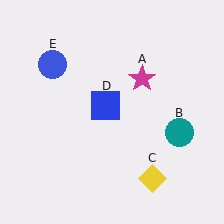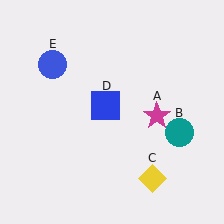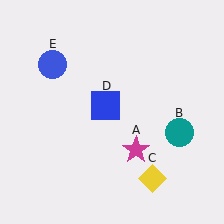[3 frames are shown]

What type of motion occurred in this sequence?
The magenta star (object A) rotated clockwise around the center of the scene.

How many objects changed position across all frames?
1 object changed position: magenta star (object A).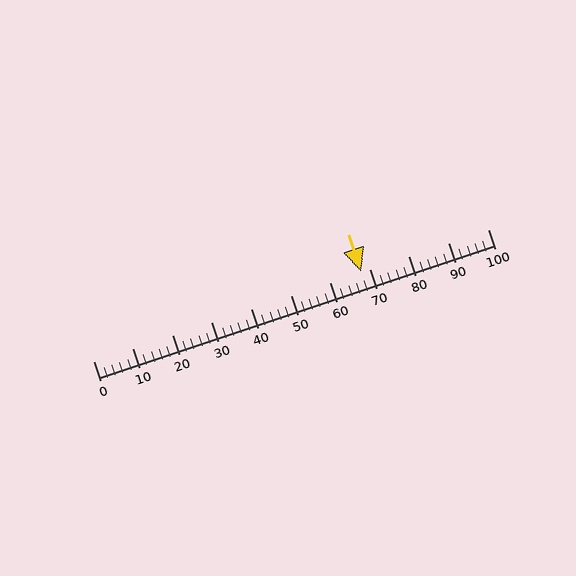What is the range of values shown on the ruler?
The ruler shows values from 0 to 100.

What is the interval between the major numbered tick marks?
The major tick marks are spaced 10 units apart.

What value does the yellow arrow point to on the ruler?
The yellow arrow points to approximately 68.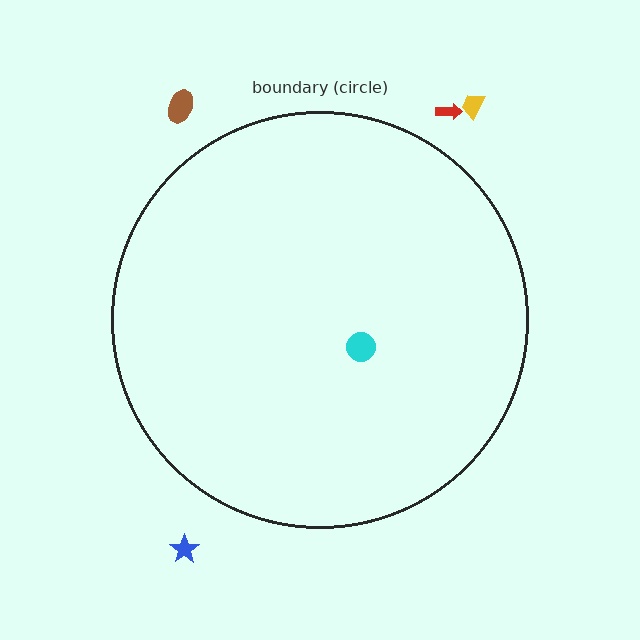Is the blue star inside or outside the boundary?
Outside.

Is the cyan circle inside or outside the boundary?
Inside.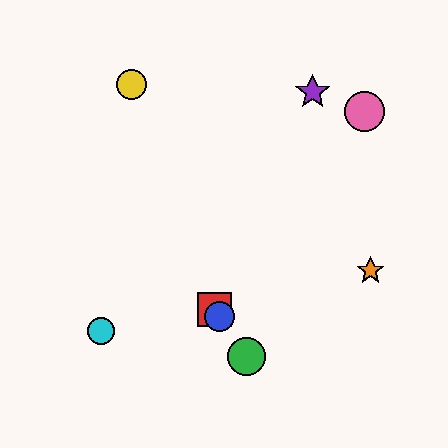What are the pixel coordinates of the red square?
The red square is at (215, 310).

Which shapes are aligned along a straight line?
The red square, the blue circle, the green circle are aligned along a straight line.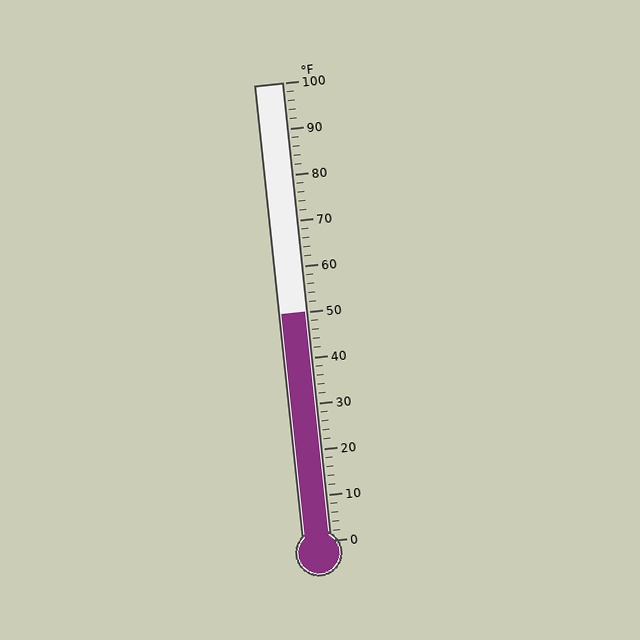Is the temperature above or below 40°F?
The temperature is above 40°F.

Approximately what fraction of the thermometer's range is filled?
The thermometer is filled to approximately 50% of its range.